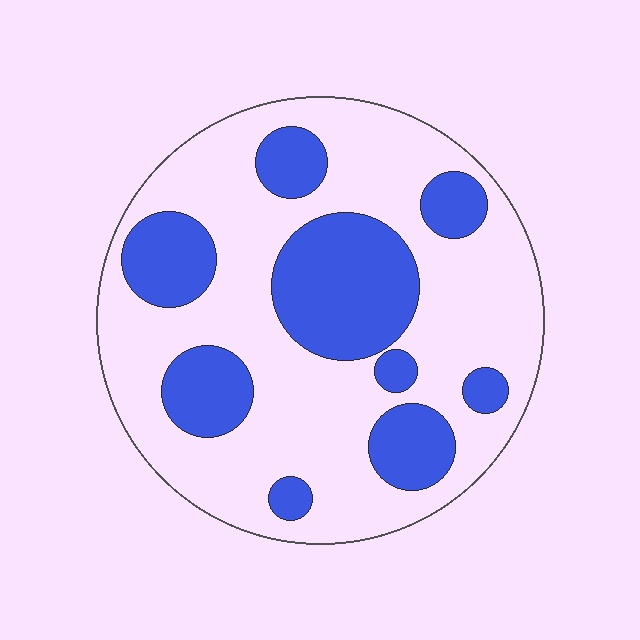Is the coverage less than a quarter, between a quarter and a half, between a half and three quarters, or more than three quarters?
Between a quarter and a half.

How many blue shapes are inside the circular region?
9.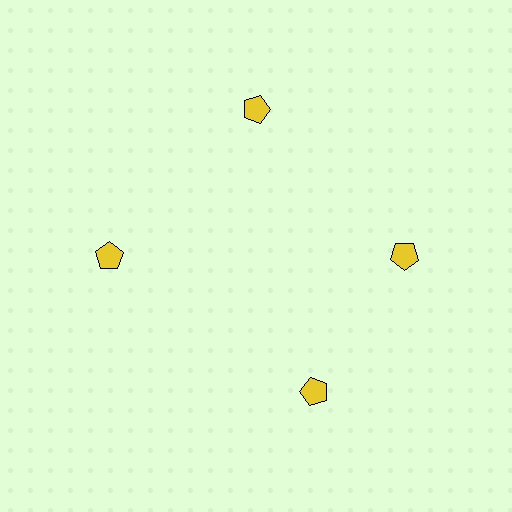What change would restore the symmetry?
The symmetry would be restored by rotating it back into even spacing with its neighbors so that all 4 pentagons sit at equal angles and equal distance from the center.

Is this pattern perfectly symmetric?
No. The 4 yellow pentagons are arranged in a ring, but one element near the 6 o'clock position is rotated out of alignment along the ring, breaking the 4-fold rotational symmetry.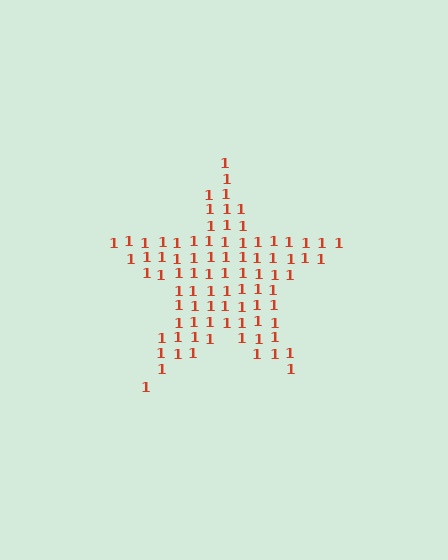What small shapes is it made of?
It is made of small digit 1's.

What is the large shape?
The large shape is a star.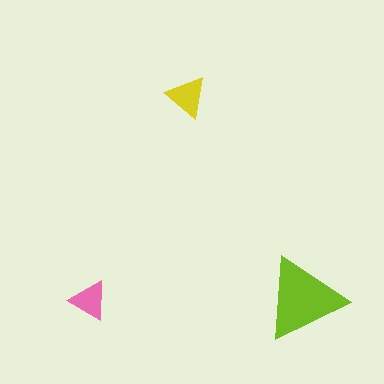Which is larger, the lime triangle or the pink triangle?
The lime one.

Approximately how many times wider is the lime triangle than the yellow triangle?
About 2 times wider.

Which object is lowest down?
The pink triangle is bottommost.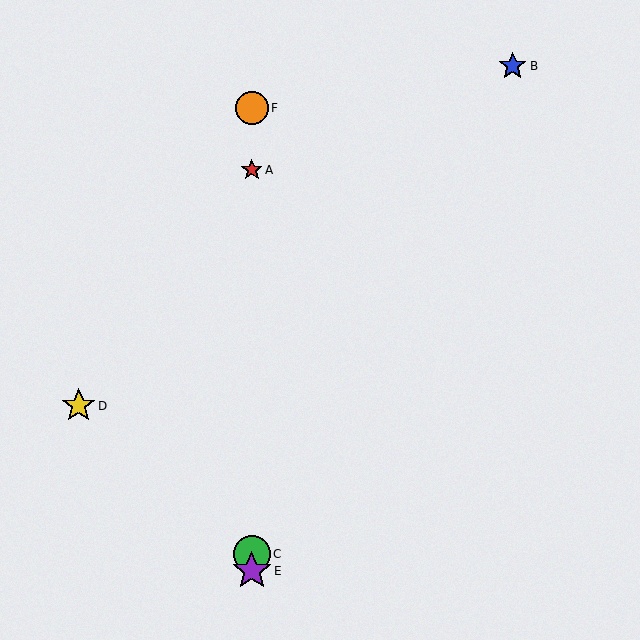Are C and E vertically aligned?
Yes, both are at x≈252.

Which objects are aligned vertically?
Objects A, C, E, F are aligned vertically.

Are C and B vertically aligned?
No, C is at x≈252 and B is at x≈513.